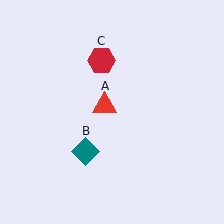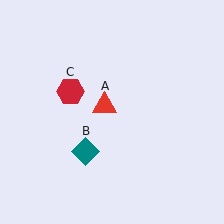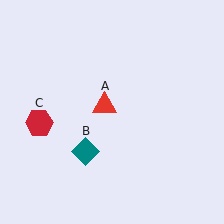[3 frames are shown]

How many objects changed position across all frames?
1 object changed position: red hexagon (object C).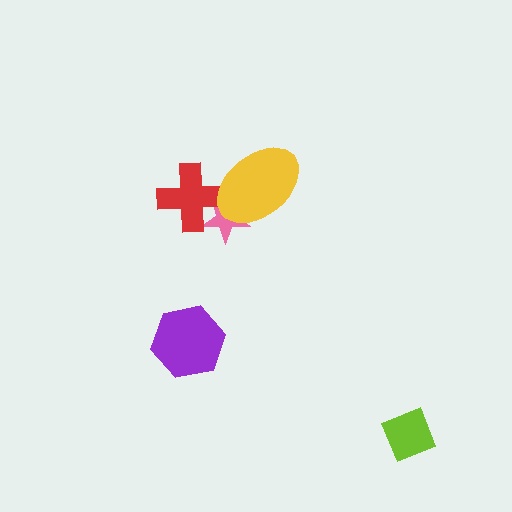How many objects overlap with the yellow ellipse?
2 objects overlap with the yellow ellipse.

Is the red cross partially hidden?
Yes, it is partially covered by another shape.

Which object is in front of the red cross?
The yellow ellipse is in front of the red cross.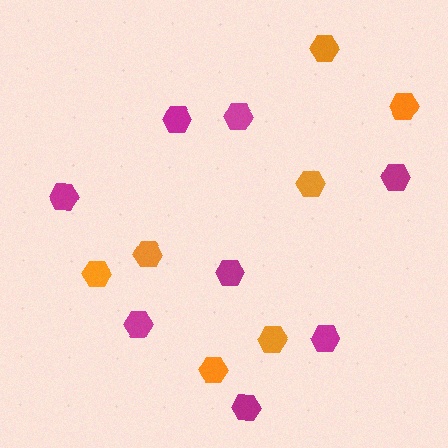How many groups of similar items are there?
There are 2 groups: one group of orange hexagons (7) and one group of magenta hexagons (8).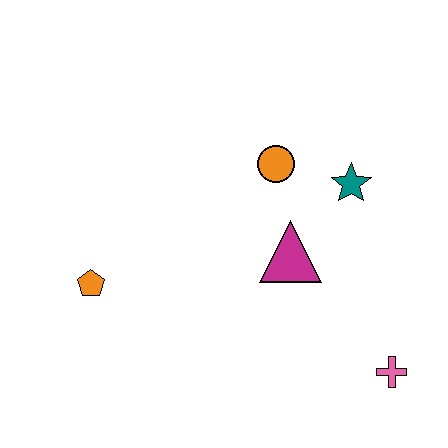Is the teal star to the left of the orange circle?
No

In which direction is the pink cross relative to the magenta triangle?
The pink cross is below the magenta triangle.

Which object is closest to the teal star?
The orange circle is closest to the teal star.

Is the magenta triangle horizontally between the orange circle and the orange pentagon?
No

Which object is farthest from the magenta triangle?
The orange pentagon is farthest from the magenta triangle.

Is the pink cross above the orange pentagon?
No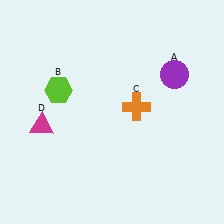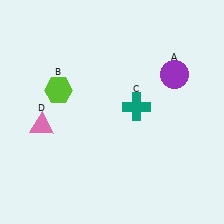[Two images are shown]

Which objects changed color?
C changed from orange to teal. D changed from magenta to pink.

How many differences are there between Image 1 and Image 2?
There are 2 differences between the two images.